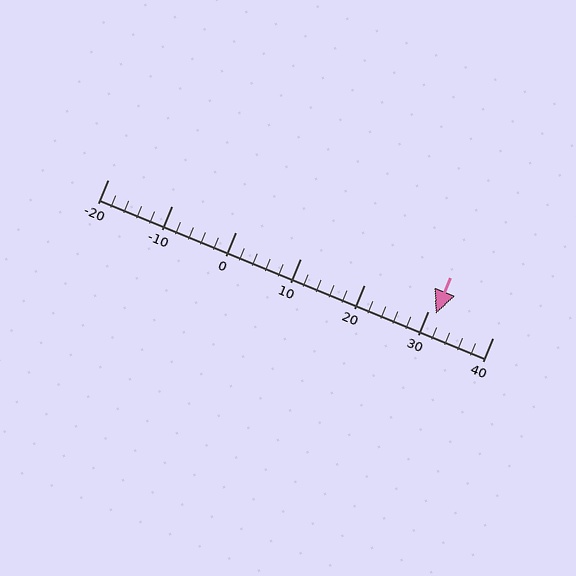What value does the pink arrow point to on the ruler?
The pink arrow points to approximately 31.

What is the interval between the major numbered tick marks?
The major tick marks are spaced 10 units apart.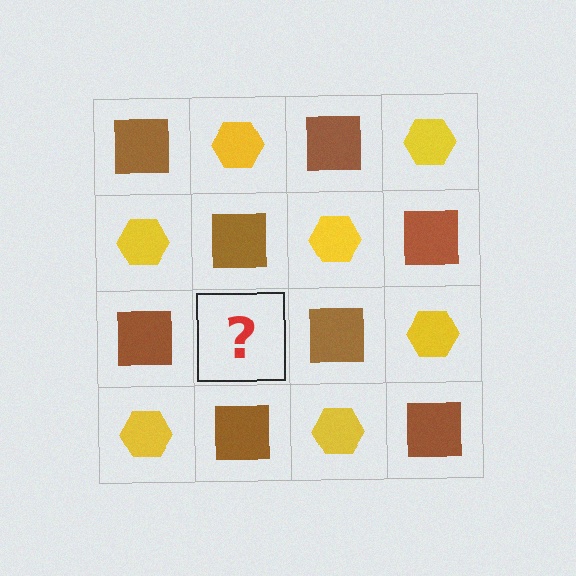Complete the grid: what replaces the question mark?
The question mark should be replaced with a yellow hexagon.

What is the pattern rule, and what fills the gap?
The rule is that it alternates brown square and yellow hexagon in a checkerboard pattern. The gap should be filled with a yellow hexagon.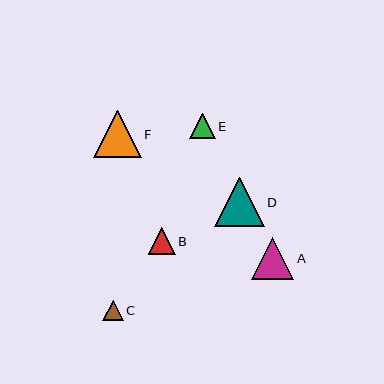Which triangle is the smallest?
Triangle C is the smallest with a size of approximately 20 pixels.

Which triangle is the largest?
Triangle D is the largest with a size of approximately 50 pixels.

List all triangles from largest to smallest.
From largest to smallest: D, F, A, B, E, C.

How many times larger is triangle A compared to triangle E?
Triangle A is approximately 1.7 times the size of triangle E.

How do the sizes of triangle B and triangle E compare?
Triangle B and triangle E are approximately the same size.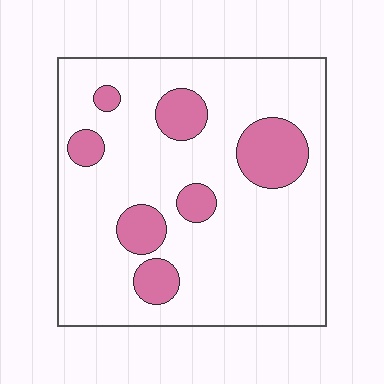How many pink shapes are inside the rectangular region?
7.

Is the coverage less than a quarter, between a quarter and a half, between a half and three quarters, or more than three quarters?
Less than a quarter.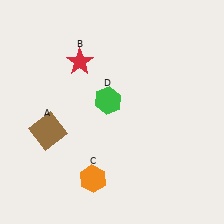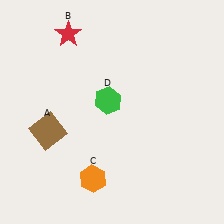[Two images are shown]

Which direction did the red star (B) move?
The red star (B) moved up.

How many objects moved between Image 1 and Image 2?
1 object moved between the two images.